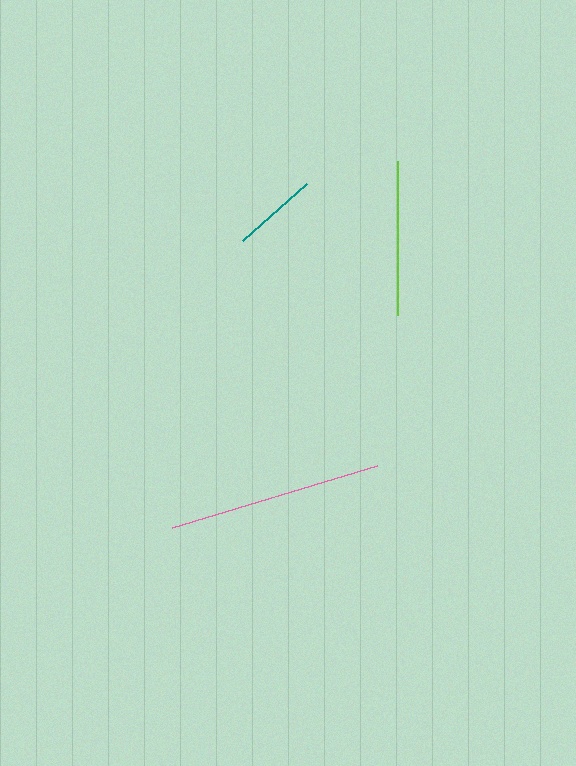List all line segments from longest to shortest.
From longest to shortest: pink, lime, teal.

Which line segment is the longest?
The pink line is the longest at approximately 214 pixels.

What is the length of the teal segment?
The teal segment is approximately 86 pixels long.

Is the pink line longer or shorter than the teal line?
The pink line is longer than the teal line.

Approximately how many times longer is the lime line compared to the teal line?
The lime line is approximately 1.8 times the length of the teal line.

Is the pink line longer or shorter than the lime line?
The pink line is longer than the lime line.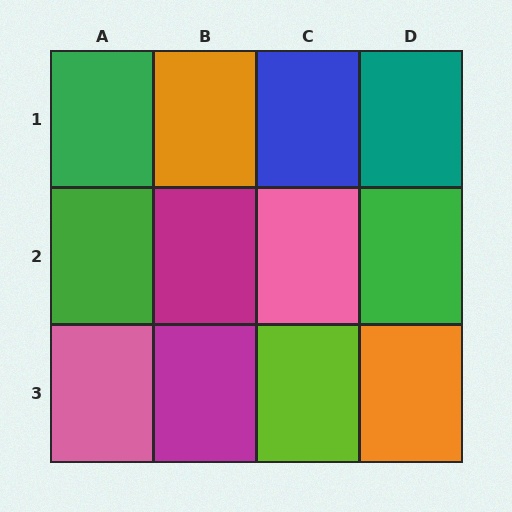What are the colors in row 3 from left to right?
Pink, magenta, lime, orange.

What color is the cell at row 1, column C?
Blue.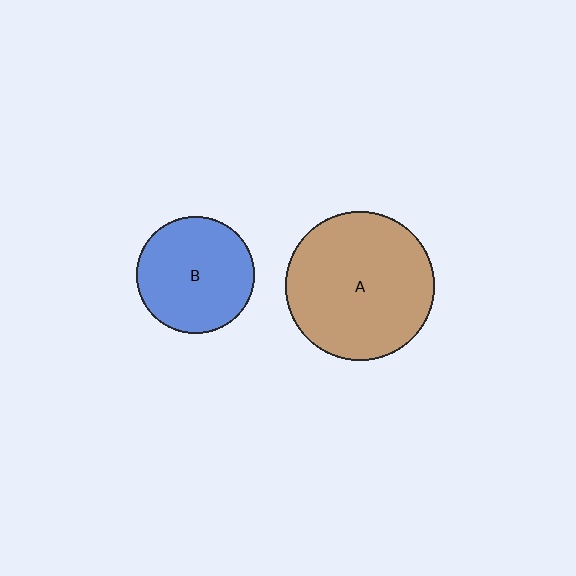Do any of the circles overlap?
No, none of the circles overlap.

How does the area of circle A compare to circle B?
Approximately 1.6 times.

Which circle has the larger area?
Circle A (brown).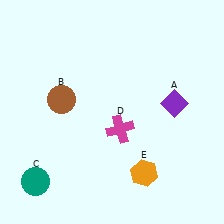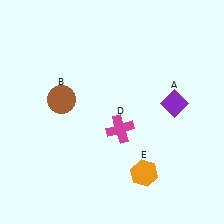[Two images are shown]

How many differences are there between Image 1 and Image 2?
There is 1 difference between the two images.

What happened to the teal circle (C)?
The teal circle (C) was removed in Image 2. It was in the bottom-left area of Image 1.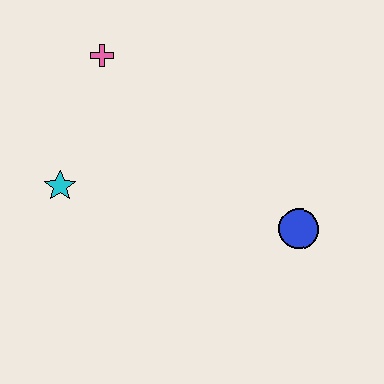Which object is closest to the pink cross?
The cyan star is closest to the pink cross.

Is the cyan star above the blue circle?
Yes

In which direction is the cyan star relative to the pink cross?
The cyan star is below the pink cross.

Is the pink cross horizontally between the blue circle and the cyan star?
Yes